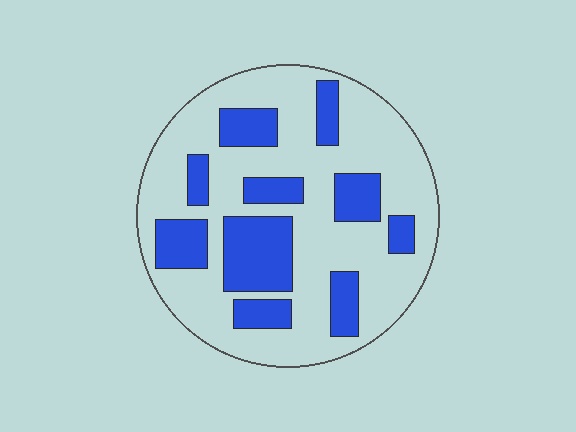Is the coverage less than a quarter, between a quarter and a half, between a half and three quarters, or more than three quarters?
Between a quarter and a half.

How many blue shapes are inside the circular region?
10.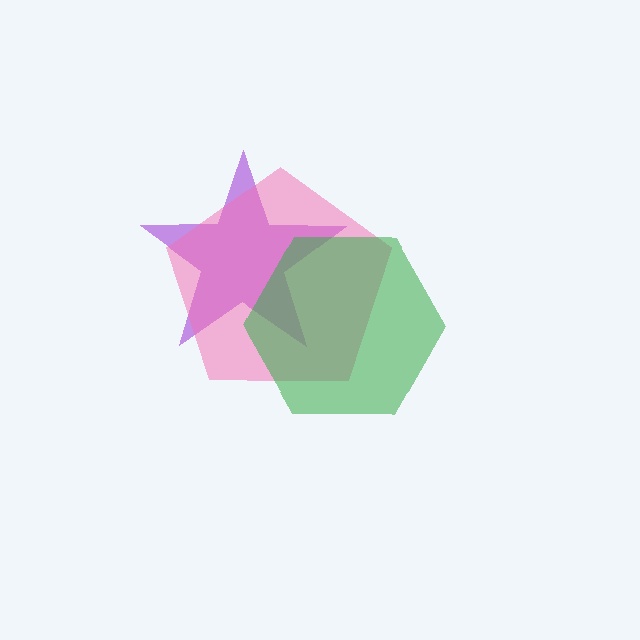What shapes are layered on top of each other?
The layered shapes are: a purple star, a pink pentagon, a green hexagon.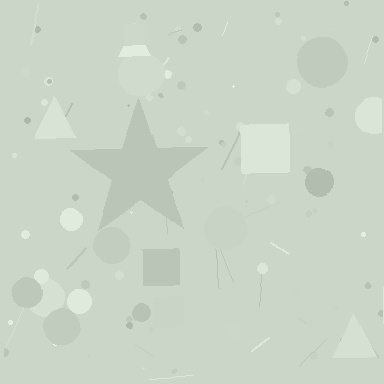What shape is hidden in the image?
A star is hidden in the image.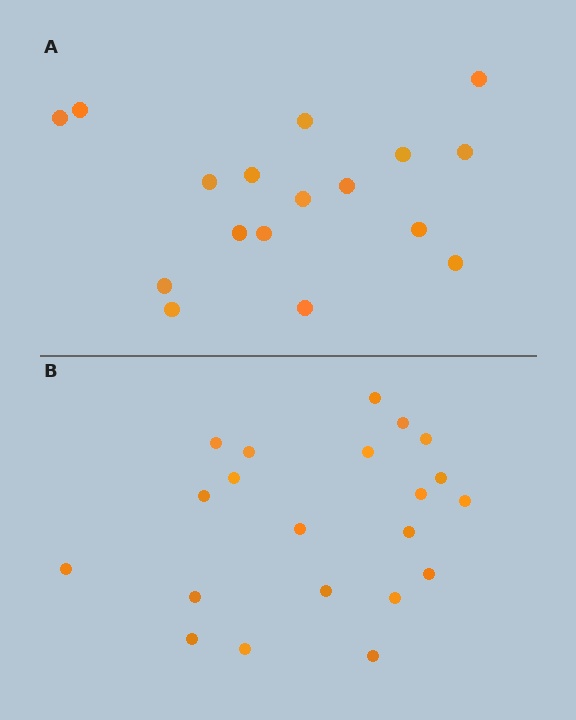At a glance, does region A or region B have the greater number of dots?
Region B (the bottom region) has more dots.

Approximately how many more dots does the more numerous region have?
Region B has about 4 more dots than region A.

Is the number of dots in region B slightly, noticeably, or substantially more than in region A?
Region B has only slightly more — the two regions are fairly close. The ratio is roughly 1.2 to 1.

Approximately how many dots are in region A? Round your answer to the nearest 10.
About 20 dots. (The exact count is 17, which rounds to 20.)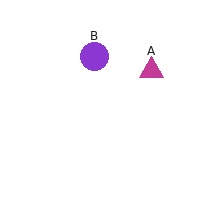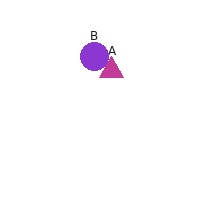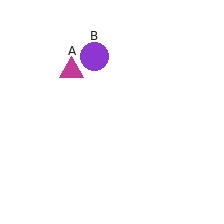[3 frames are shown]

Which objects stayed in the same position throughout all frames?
Purple circle (object B) remained stationary.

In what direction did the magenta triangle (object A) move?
The magenta triangle (object A) moved left.